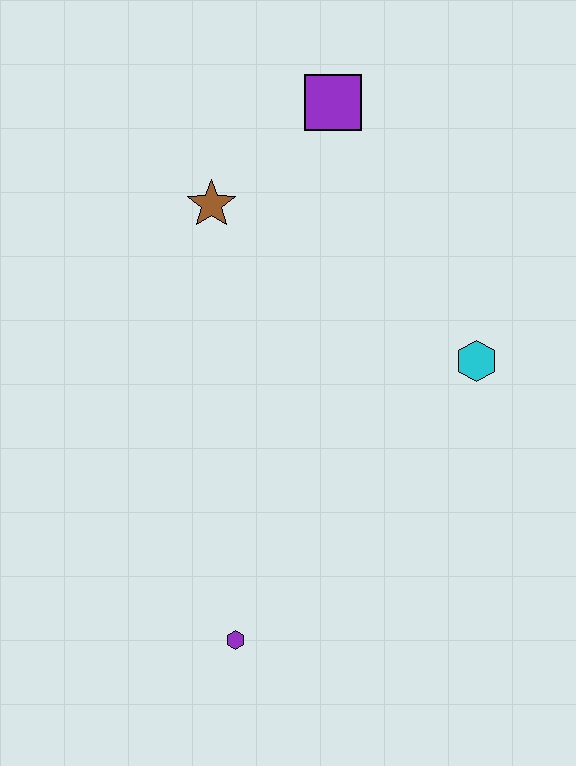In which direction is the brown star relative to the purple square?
The brown star is to the left of the purple square.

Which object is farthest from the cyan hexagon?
The purple hexagon is farthest from the cyan hexagon.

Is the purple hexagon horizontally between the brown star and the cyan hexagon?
Yes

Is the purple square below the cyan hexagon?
No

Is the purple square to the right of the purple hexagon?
Yes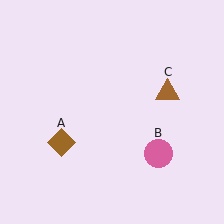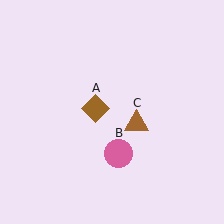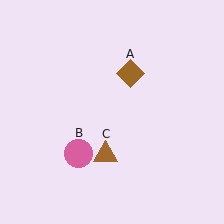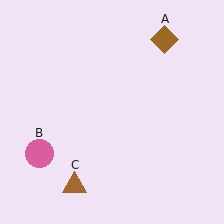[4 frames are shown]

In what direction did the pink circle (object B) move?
The pink circle (object B) moved left.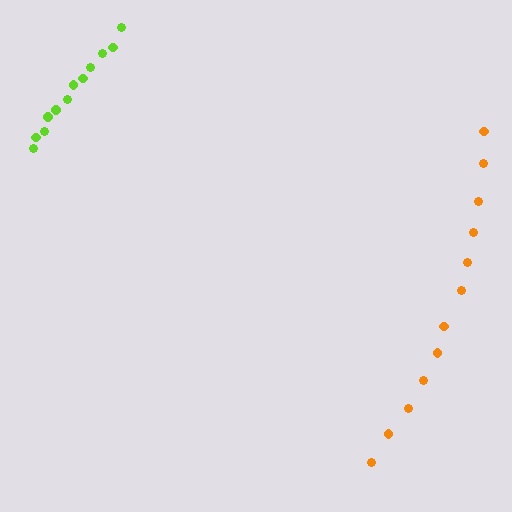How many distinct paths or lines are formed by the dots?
There are 2 distinct paths.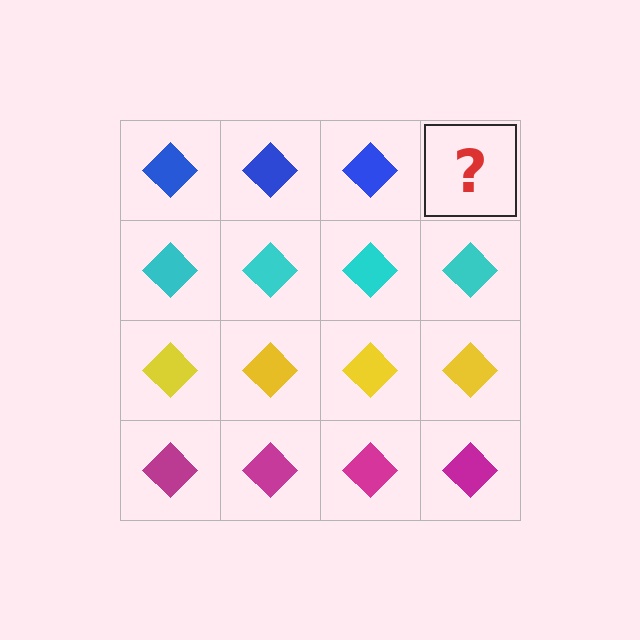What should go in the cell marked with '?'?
The missing cell should contain a blue diamond.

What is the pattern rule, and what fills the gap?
The rule is that each row has a consistent color. The gap should be filled with a blue diamond.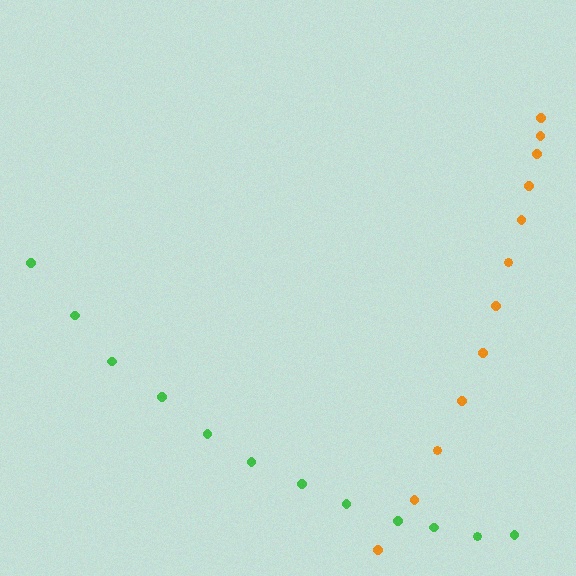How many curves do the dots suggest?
There are 2 distinct paths.